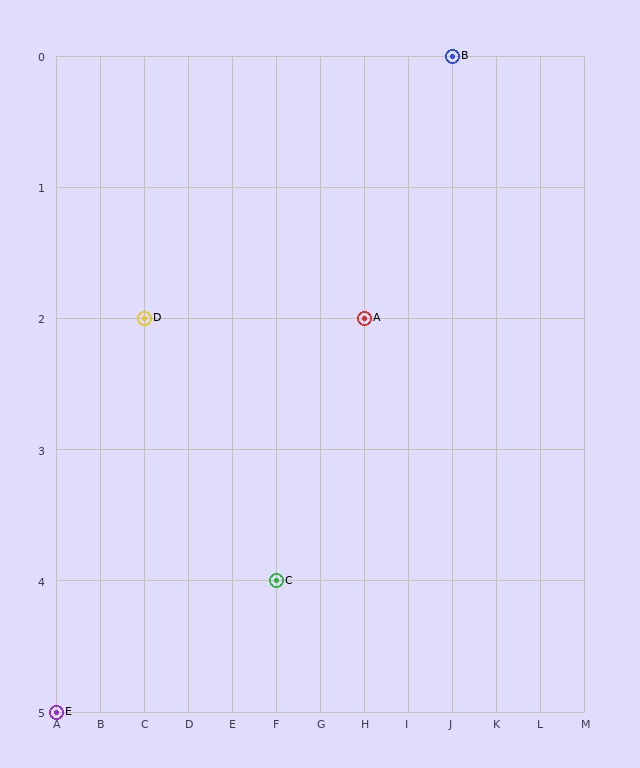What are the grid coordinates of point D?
Point D is at grid coordinates (C, 2).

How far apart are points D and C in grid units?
Points D and C are 3 columns and 2 rows apart (about 3.6 grid units diagonally).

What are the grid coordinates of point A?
Point A is at grid coordinates (H, 2).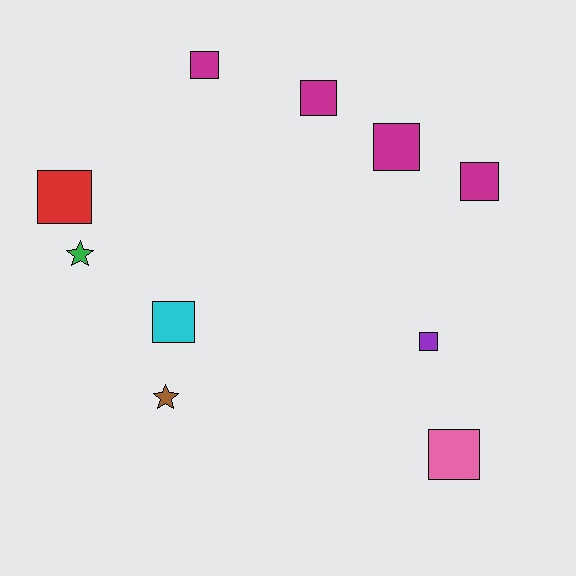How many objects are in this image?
There are 10 objects.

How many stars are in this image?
There are 2 stars.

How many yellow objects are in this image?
There are no yellow objects.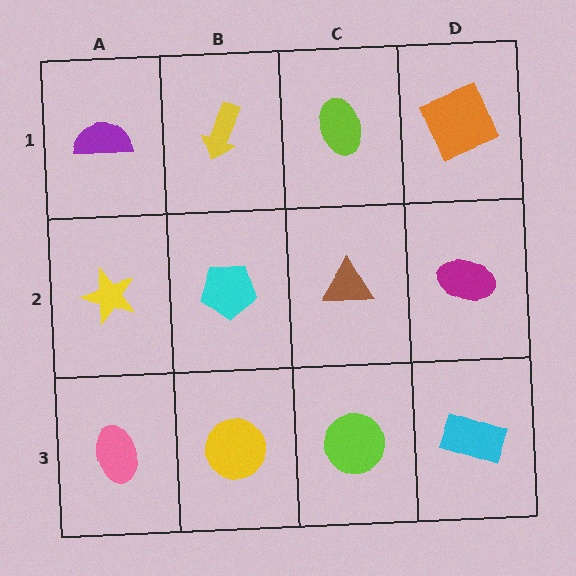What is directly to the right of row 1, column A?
A yellow arrow.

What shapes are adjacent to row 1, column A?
A yellow star (row 2, column A), a yellow arrow (row 1, column B).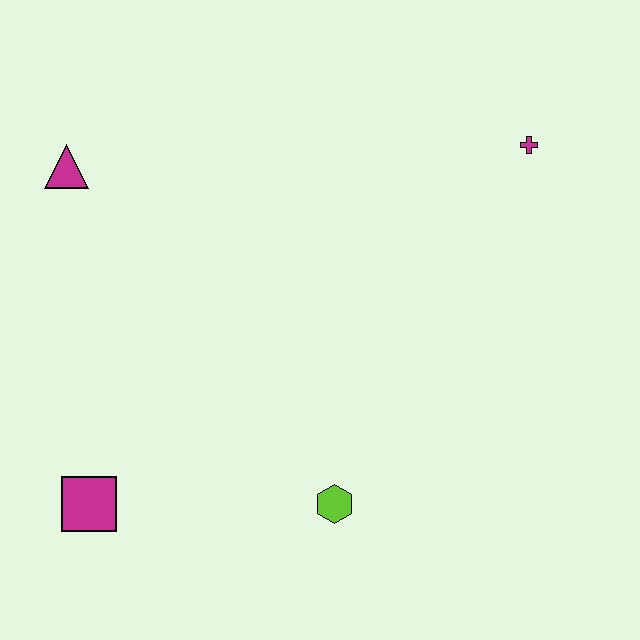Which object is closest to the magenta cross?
The lime hexagon is closest to the magenta cross.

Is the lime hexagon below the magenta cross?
Yes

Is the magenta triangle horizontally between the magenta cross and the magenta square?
No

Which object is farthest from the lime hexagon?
The magenta triangle is farthest from the lime hexagon.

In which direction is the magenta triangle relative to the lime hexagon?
The magenta triangle is above the lime hexagon.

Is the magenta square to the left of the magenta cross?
Yes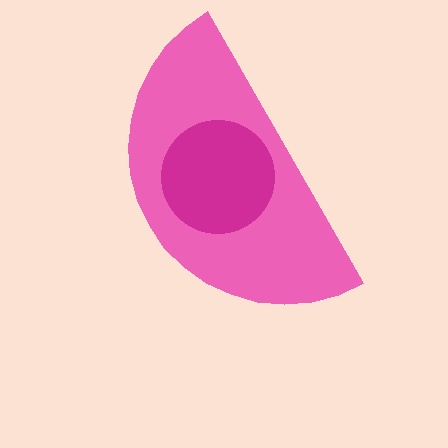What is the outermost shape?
The pink semicircle.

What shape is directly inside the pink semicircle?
The magenta circle.